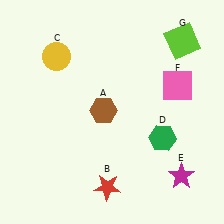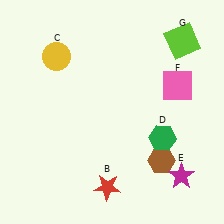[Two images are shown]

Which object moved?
The brown hexagon (A) moved right.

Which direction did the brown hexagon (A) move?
The brown hexagon (A) moved right.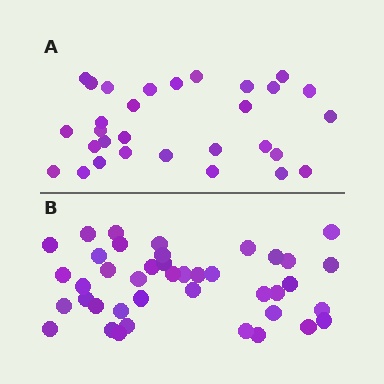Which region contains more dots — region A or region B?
Region B (the bottom region) has more dots.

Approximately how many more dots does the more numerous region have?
Region B has roughly 12 or so more dots than region A.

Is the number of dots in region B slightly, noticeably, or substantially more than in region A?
Region B has noticeably more, but not dramatically so. The ratio is roughly 1.4 to 1.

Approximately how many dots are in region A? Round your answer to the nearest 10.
About 30 dots.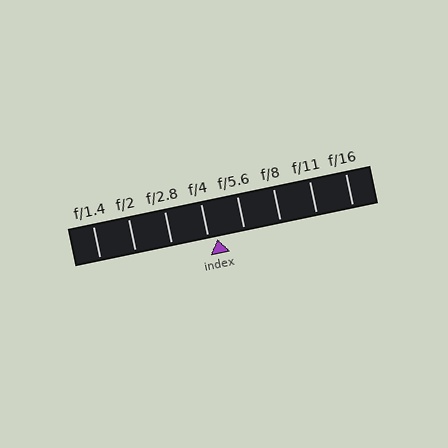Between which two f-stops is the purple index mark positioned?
The index mark is between f/4 and f/5.6.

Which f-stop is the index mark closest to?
The index mark is closest to f/4.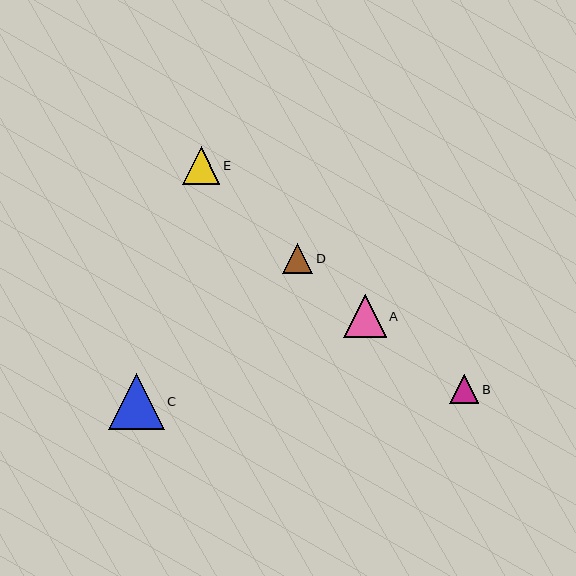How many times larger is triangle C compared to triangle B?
Triangle C is approximately 1.9 times the size of triangle B.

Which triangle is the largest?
Triangle C is the largest with a size of approximately 55 pixels.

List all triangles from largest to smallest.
From largest to smallest: C, A, E, D, B.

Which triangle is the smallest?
Triangle B is the smallest with a size of approximately 30 pixels.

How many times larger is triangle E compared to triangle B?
Triangle E is approximately 1.3 times the size of triangle B.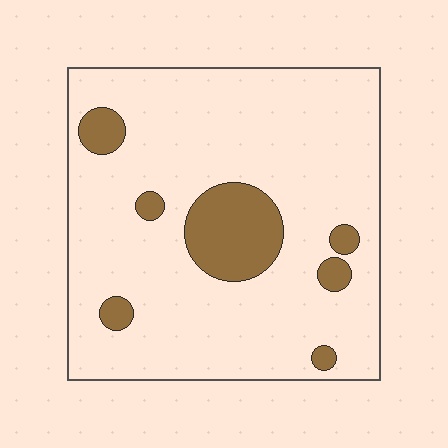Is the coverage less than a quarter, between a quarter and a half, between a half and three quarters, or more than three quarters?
Less than a quarter.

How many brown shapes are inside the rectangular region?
7.